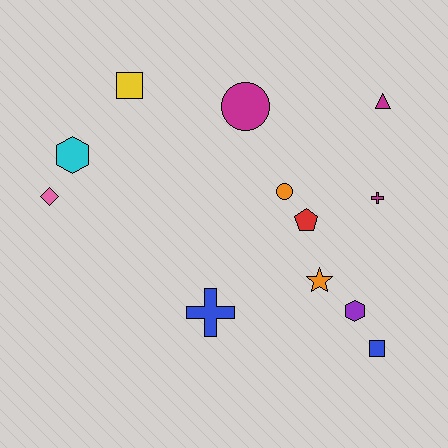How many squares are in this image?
There are 2 squares.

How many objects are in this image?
There are 12 objects.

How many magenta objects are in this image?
There are 3 magenta objects.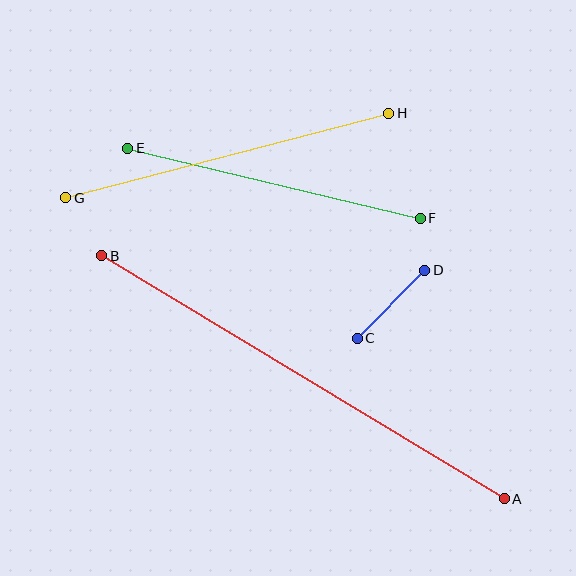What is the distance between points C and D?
The distance is approximately 96 pixels.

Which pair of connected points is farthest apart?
Points A and B are farthest apart.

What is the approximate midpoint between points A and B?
The midpoint is at approximately (303, 377) pixels.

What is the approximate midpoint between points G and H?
The midpoint is at approximately (227, 156) pixels.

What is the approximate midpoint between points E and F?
The midpoint is at approximately (274, 183) pixels.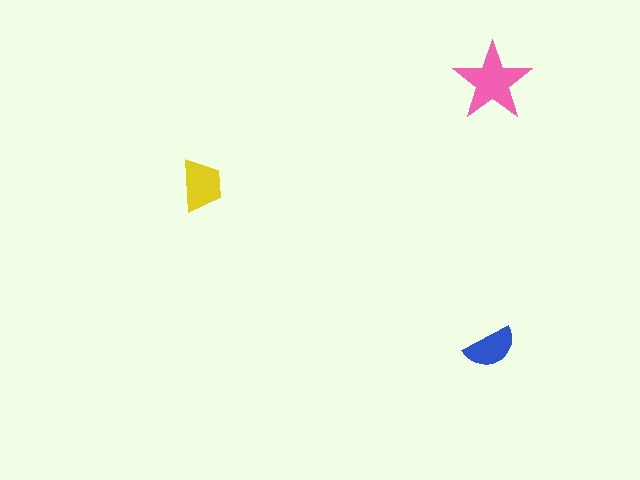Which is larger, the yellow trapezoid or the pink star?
The pink star.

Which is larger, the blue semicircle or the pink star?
The pink star.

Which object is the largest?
The pink star.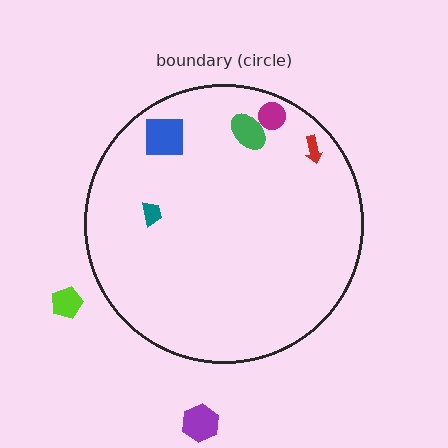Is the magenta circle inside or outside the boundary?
Inside.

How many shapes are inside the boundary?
5 inside, 2 outside.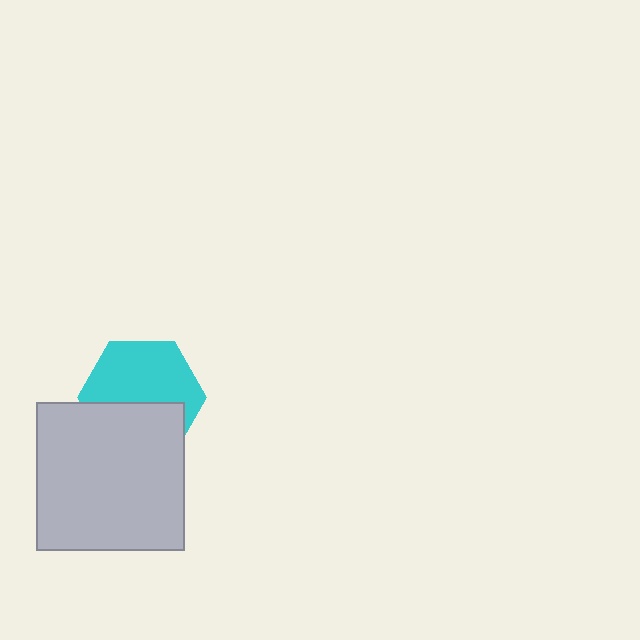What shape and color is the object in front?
The object in front is a light gray square.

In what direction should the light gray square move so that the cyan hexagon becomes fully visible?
The light gray square should move down. That is the shortest direction to clear the overlap and leave the cyan hexagon fully visible.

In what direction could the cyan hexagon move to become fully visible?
The cyan hexagon could move up. That would shift it out from behind the light gray square entirely.